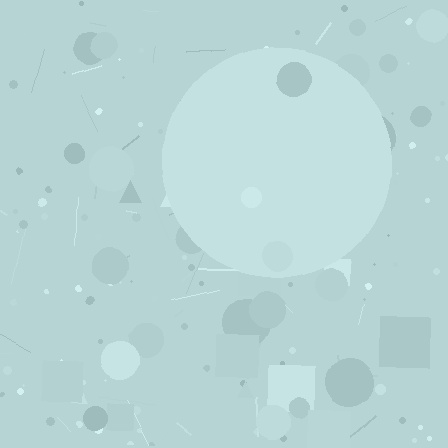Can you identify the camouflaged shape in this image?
The camouflaged shape is a circle.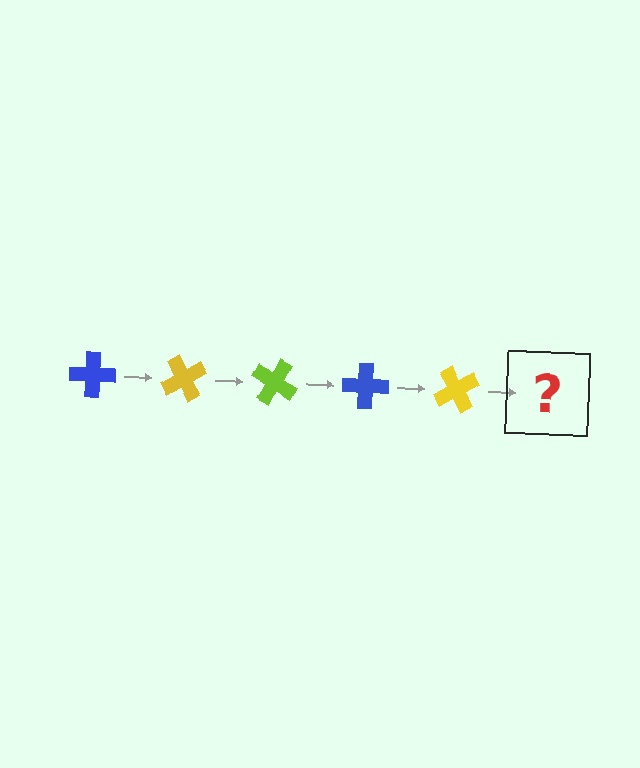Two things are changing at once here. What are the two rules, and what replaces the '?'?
The two rules are that it rotates 60 degrees each step and the color cycles through blue, yellow, and lime. The '?' should be a lime cross, rotated 300 degrees from the start.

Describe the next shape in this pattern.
It should be a lime cross, rotated 300 degrees from the start.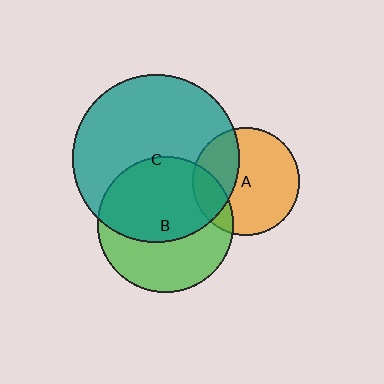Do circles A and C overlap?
Yes.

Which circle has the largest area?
Circle C (teal).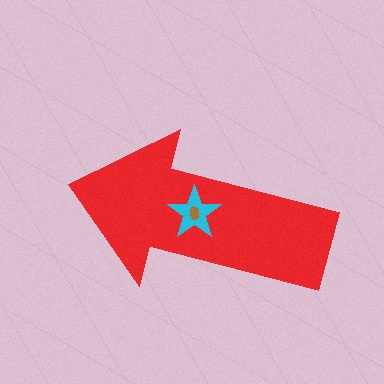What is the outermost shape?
The red arrow.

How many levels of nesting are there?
3.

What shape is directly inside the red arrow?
The cyan star.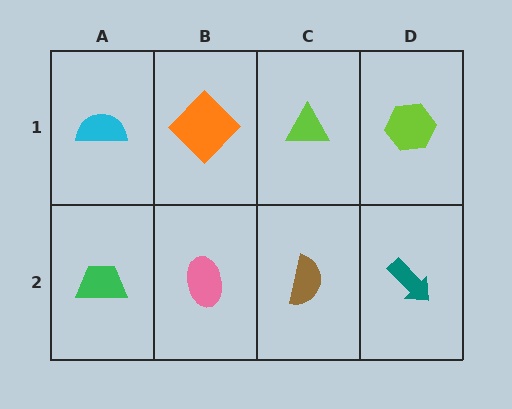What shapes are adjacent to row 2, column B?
An orange diamond (row 1, column B), a green trapezoid (row 2, column A), a brown semicircle (row 2, column C).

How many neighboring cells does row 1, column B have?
3.